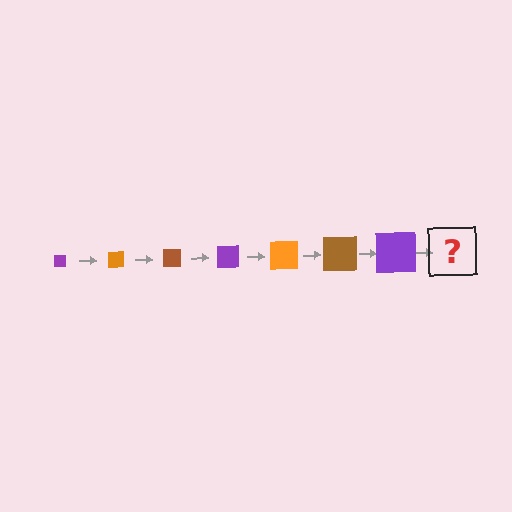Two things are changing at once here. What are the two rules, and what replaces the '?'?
The two rules are that the square grows larger each step and the color cycles through purple, orange, and brown. The '?' should be an orange square, larger than the previous one.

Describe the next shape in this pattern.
It should be an orange square, larger than the previous one.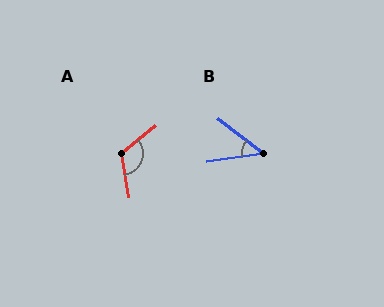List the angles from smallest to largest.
B (45°), A (119°).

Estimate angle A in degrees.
Approximately 119 degrees.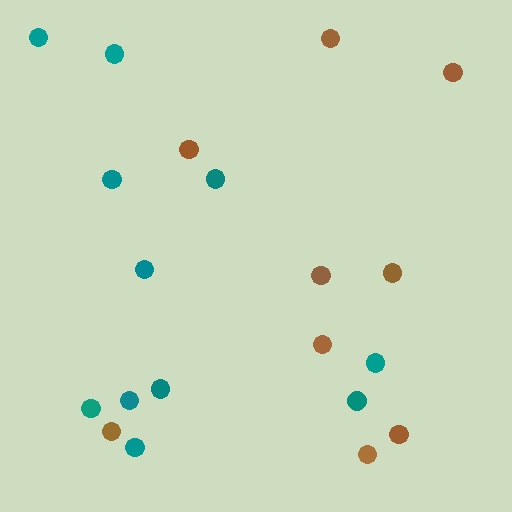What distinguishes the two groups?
There are 2 groups: one group of brown circles (9) and one group of teal circles (11).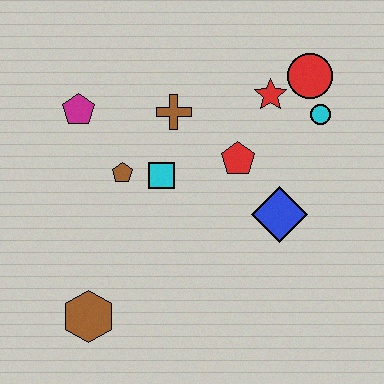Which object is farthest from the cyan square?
The red circle is farthest from the cyan square.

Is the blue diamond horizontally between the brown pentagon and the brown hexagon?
No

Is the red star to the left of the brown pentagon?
No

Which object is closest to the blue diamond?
The red pentagon is closest to the blue diamond.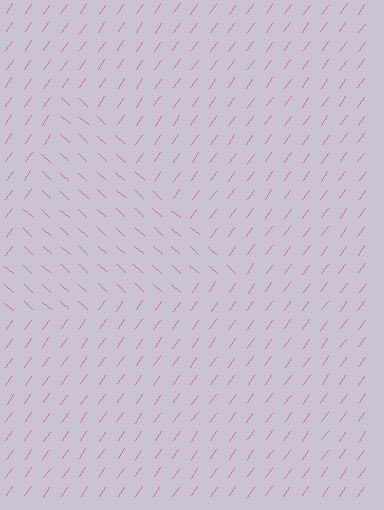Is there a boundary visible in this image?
Yes, there is a texture boundary formed by a change in line orientation.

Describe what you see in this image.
The image is filled with small pink line segments. A triangle region in the image has lines oriented differently from the surrounding lines, creating a visible texture boundary.